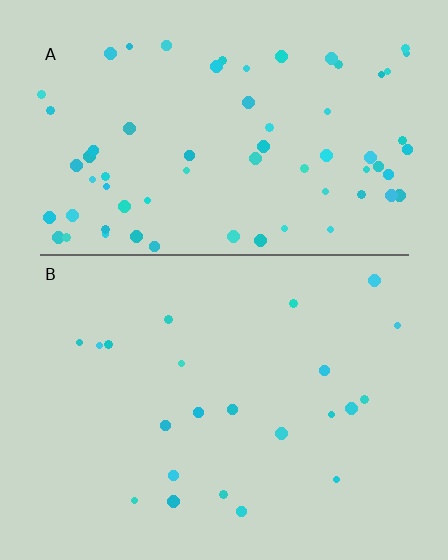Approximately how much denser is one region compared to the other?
Approximately 3.0× — region A over region B.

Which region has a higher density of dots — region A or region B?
A (the top).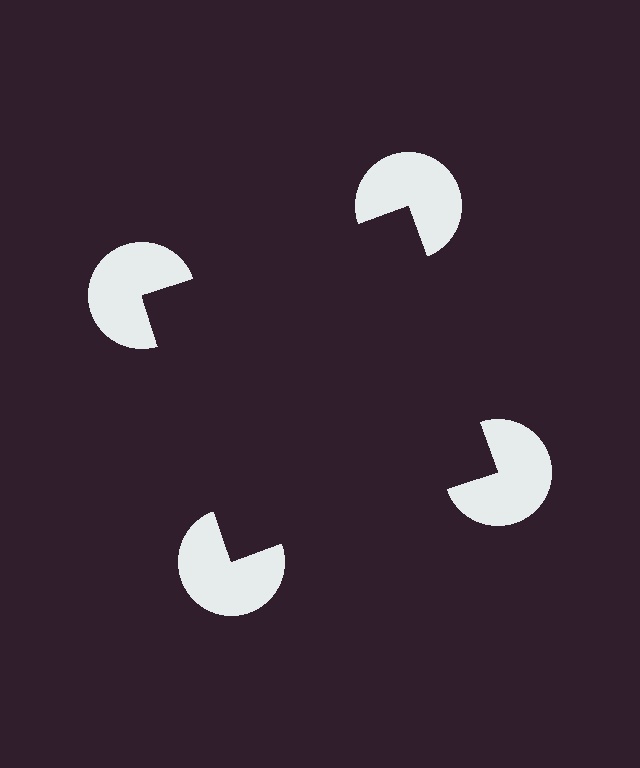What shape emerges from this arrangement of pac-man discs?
An illusory square — its edges are inferred from the aligned wedge cuts in the pac-man discs, not physically drawn.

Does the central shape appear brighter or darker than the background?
It typically appears slightly darker than the background, even though no actual brightness change is drawn.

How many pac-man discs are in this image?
There are 4 — one at each vertex of the illusory square.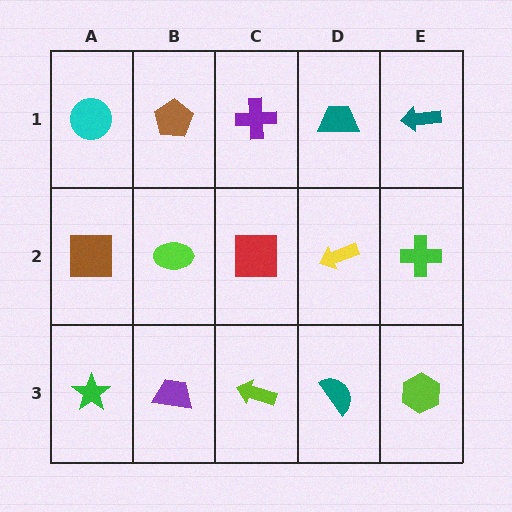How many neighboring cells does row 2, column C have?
4.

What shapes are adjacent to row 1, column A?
A brown square (row 2, column A), a brown pentagon (row 1, column B).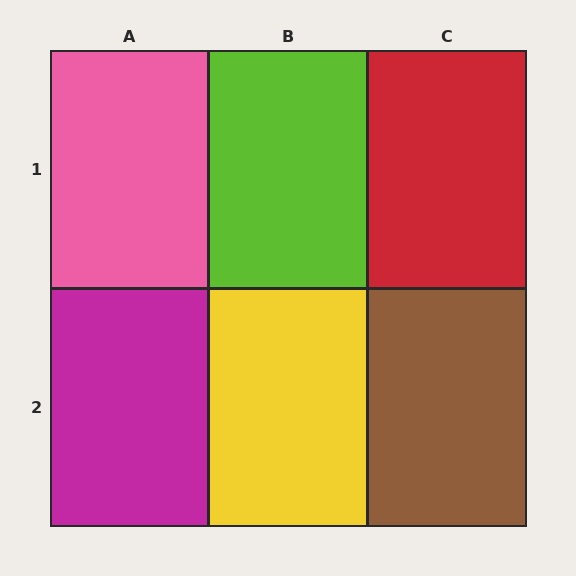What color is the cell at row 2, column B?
Yellow.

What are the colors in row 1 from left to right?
Pink, lime, red.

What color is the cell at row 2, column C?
Brown.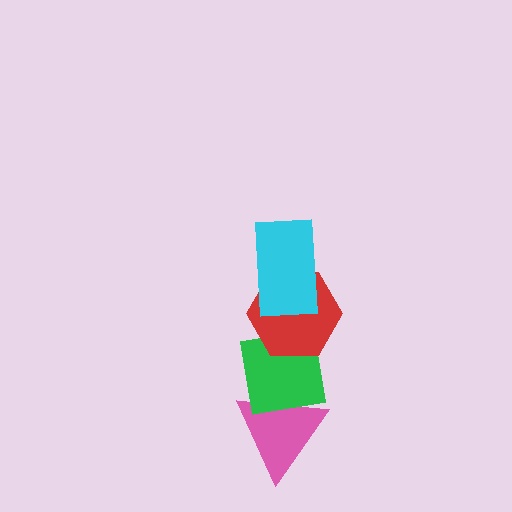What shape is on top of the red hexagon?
The cyan rectangle is on top of the red hexagon.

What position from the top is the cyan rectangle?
The cyan rectangle is 1st from the top.